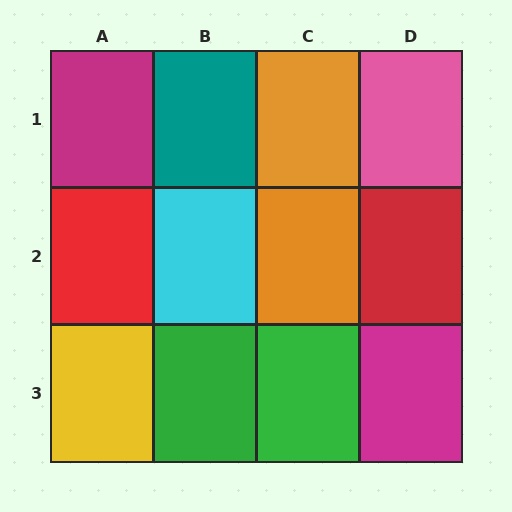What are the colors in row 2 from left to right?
Red, cyan, orange, red.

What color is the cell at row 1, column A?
Magenta.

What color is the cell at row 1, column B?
Teal.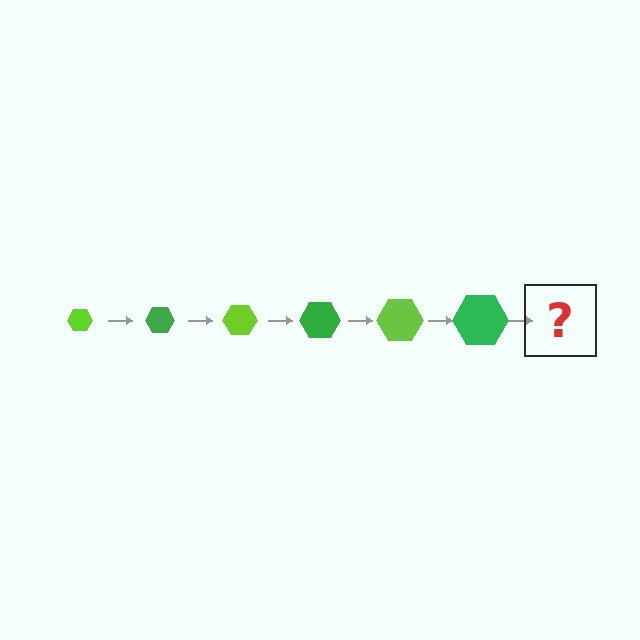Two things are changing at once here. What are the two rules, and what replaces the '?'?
The two rules are that the hexagon grows larger each step and the color cycles through lime and green. The '?' should be a lime hexagon, larger than the previous one.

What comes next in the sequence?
The next element should be a lime hexagon, larger than the previous one.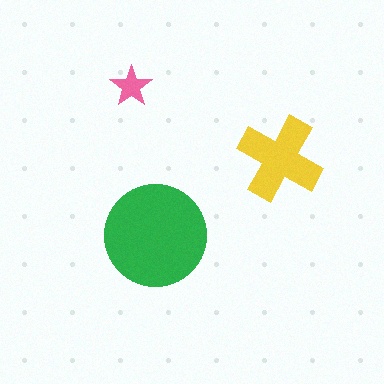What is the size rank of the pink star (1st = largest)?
3rd.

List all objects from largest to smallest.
The green circle, the yellow cross, the pink star.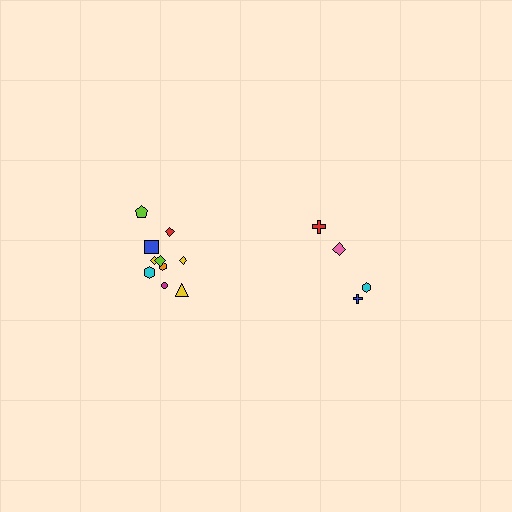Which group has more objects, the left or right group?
The left group.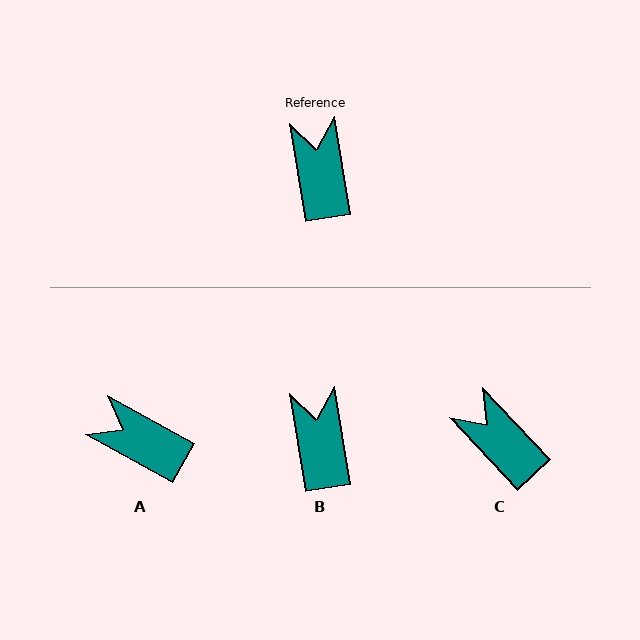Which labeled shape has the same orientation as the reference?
B.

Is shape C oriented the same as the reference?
No, it is off by about 34 degrees.